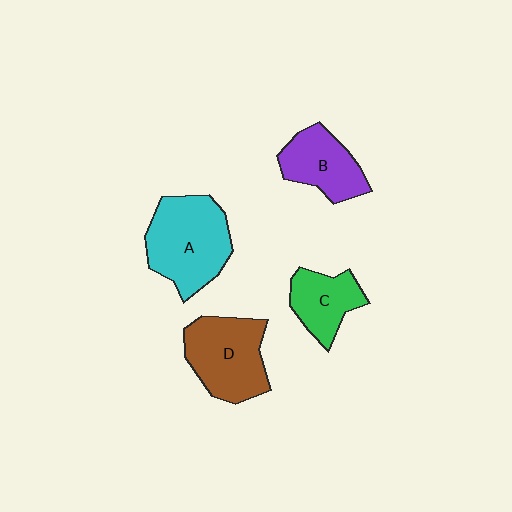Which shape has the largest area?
Shape A (cyan).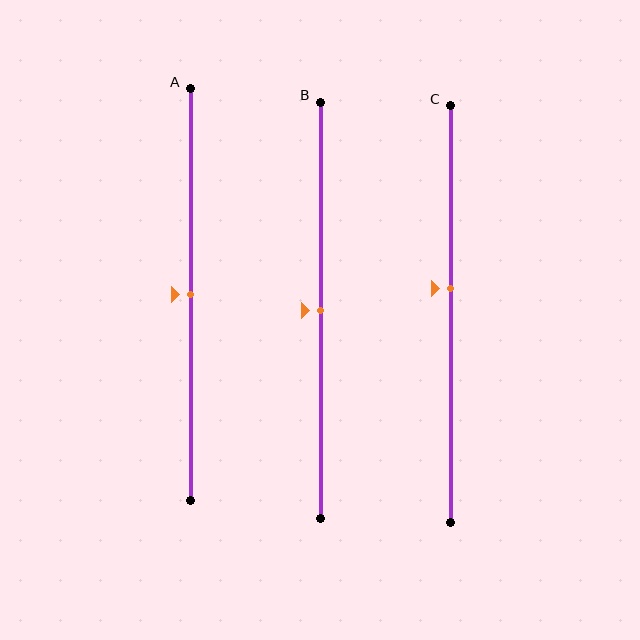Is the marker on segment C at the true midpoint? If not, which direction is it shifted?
No, the marker on segment C is shifted upward by about 6% of the segment length.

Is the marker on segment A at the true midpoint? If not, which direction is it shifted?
Yes, the marker on segment A is at the true midpoint.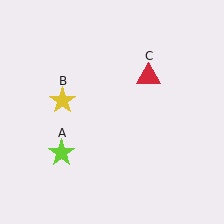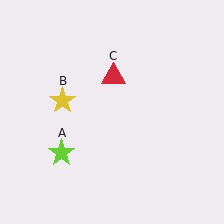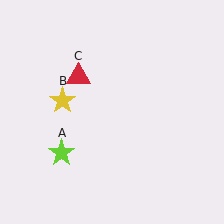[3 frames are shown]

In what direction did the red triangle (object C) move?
The red triangle (object C) moved left.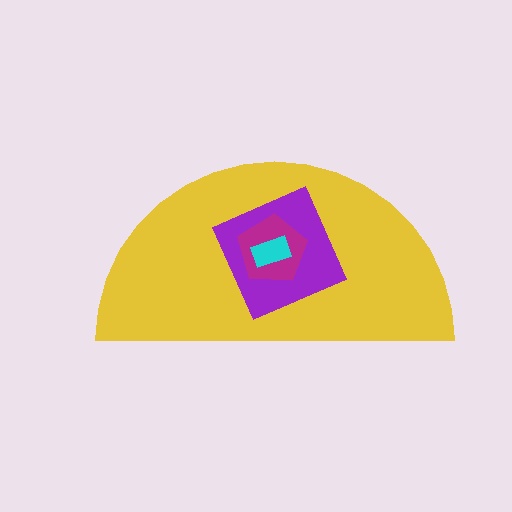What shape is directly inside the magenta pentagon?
The cyan rectangle.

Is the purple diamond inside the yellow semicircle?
Yes.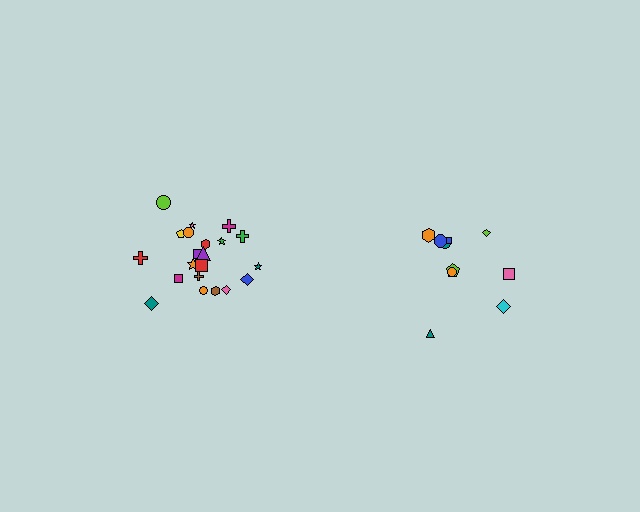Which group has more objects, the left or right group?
The left group.